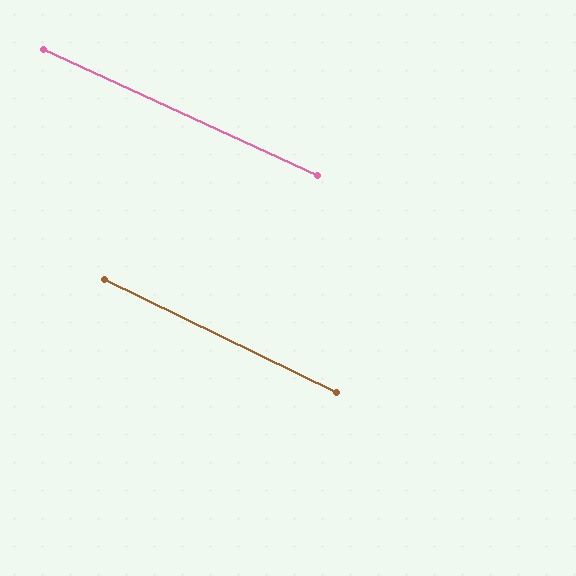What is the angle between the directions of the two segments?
Approximately 1 degree.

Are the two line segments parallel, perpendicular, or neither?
Parallel — their directions differ by only 1.1°.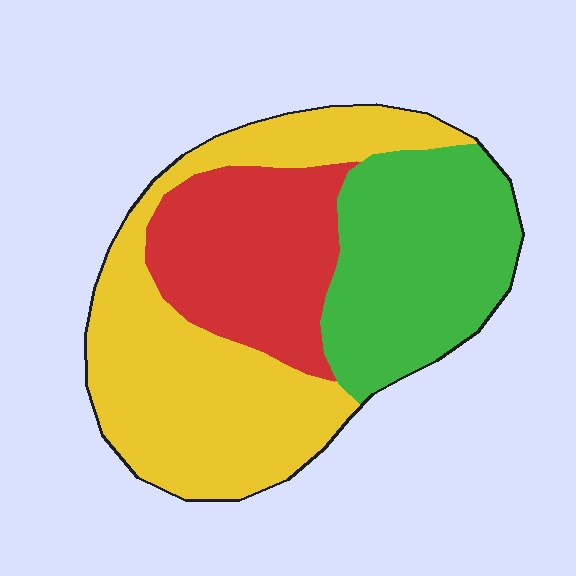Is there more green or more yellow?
Yellow.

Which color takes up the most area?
Yellow, at roughly 45%.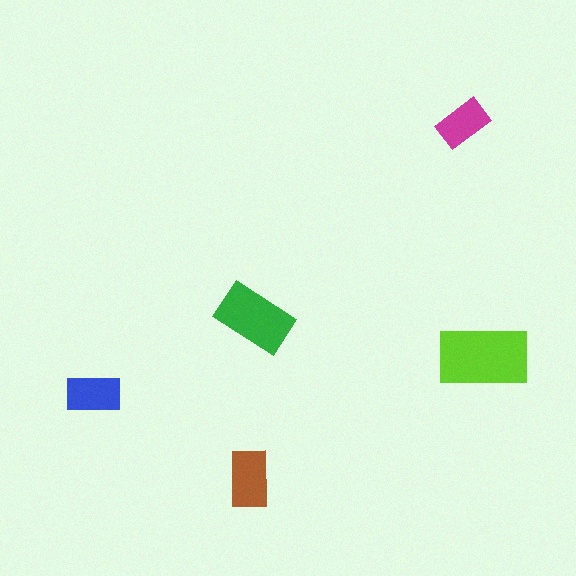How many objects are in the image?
There are 5 objects in the image.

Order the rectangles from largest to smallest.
the lime one, the green one, the brown one, the blue one, the magenta one.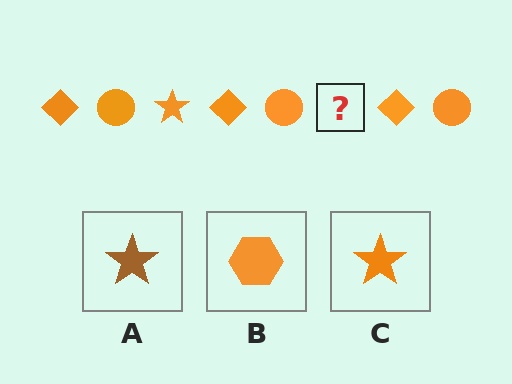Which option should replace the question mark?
Option C.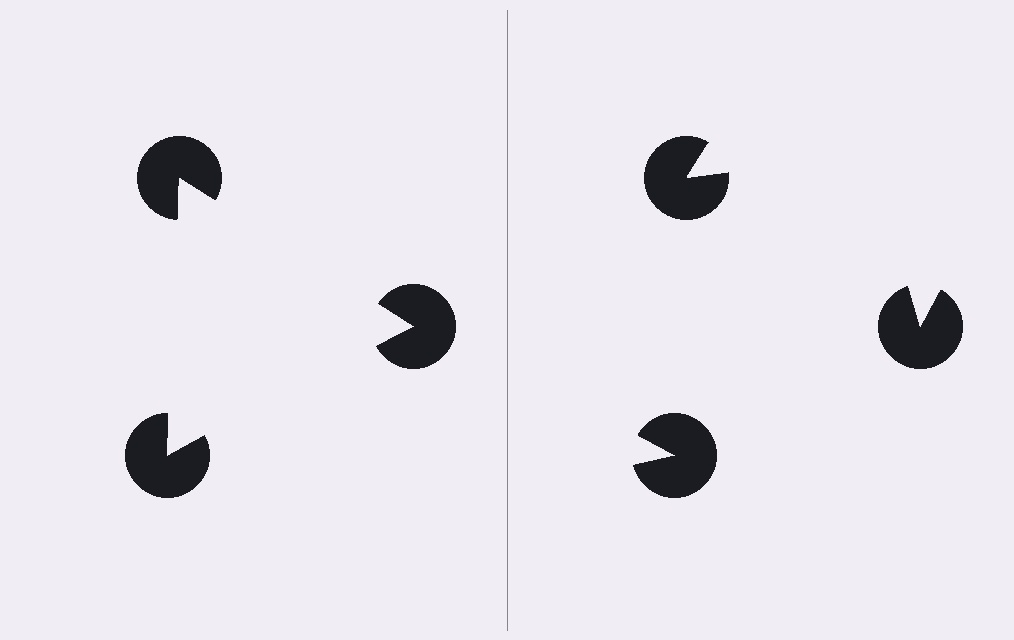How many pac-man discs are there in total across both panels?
6 — 3 on each side.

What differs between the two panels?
The pac-man discs are positioned identically on both sides; only the wedge orientations differ. On the left they align to a triangle; on the right they are misaligned.